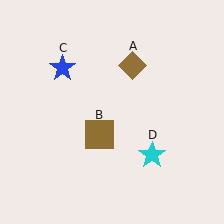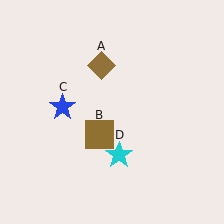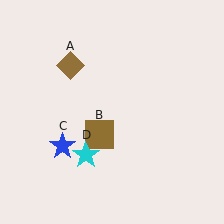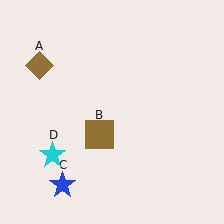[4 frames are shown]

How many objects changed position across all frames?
3 objects changed position: brown diamond (object A), blue star (object C), cyan star (object D).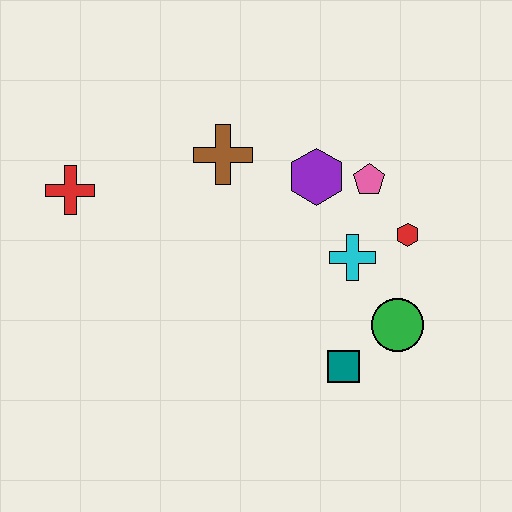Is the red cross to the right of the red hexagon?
No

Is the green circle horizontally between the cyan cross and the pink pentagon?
No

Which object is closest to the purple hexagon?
The pink pentagon is closest to the purple hexagon.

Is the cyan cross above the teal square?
Yes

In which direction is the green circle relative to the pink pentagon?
The green circle is below the pink pentagon.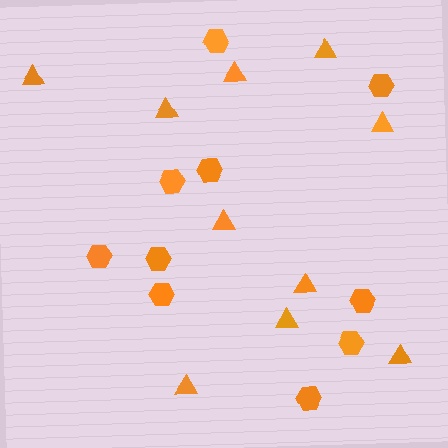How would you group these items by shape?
There are 2 groups: one group of triangles (10) and one group of hexagons (10).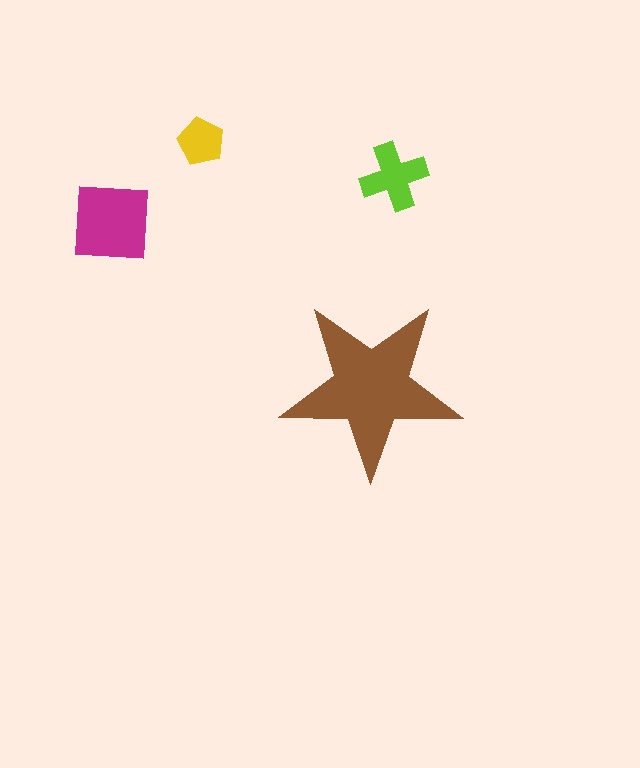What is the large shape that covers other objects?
A brown star.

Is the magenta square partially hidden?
No, the magenta square is fully visible.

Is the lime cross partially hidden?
No, the lime cross is fully visible.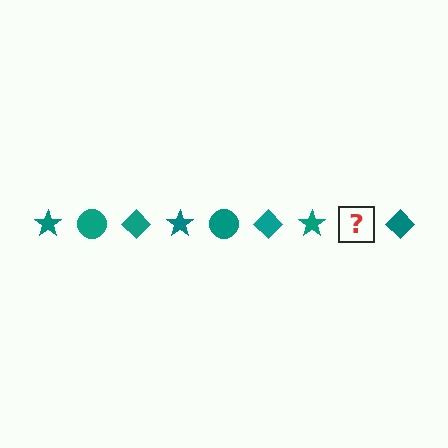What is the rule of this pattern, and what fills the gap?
The rule is that the pattern cycles through star, circle, diamond shapes in teal. The gap should be filled with a teal circle.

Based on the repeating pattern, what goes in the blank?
The blank should be a teal circle.